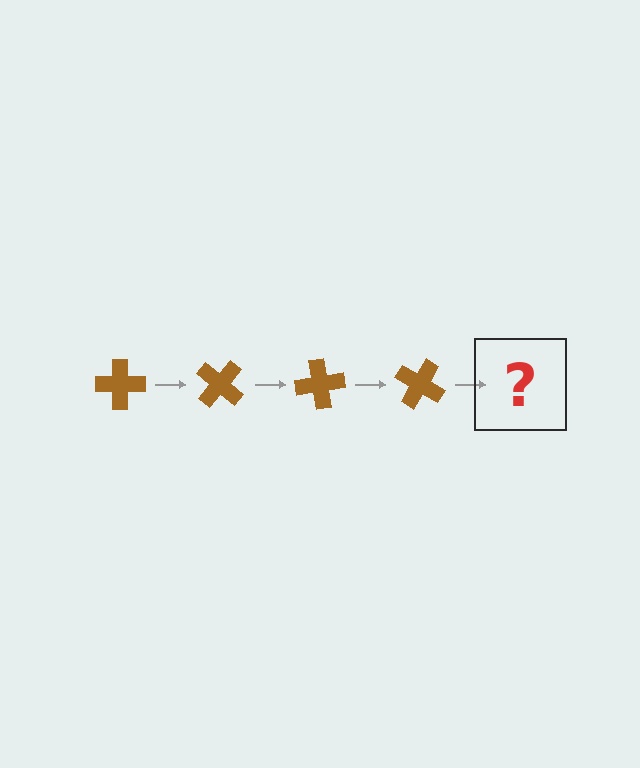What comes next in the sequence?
The next element should be a brown cross rotated 160 degrees.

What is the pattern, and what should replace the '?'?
The pattern is that the cross rotates 40 degrees each step. The '?' should be a brown cross rotated 160 degrees.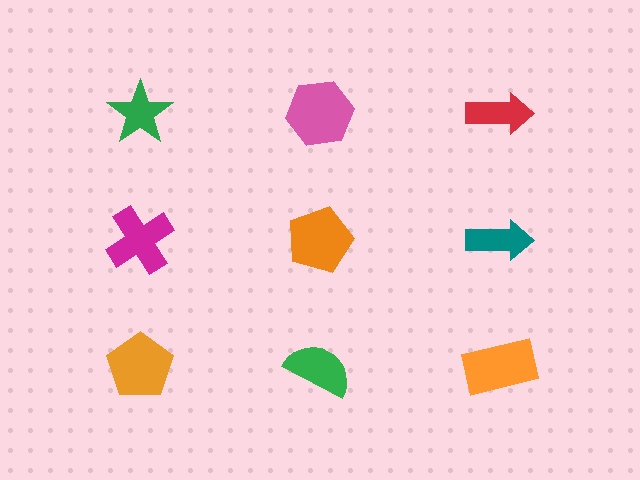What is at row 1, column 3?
A red arrow.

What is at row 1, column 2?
A pink hexagon.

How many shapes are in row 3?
3 shapes.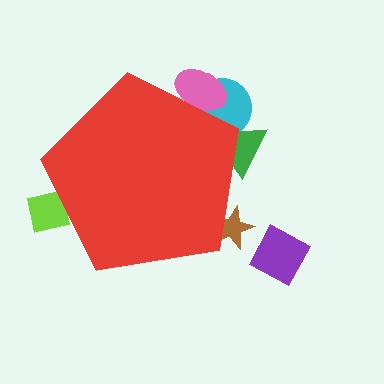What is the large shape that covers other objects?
A red pentagon.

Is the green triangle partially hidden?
Yes, the green triangle is partially hidden behind the red pentagon.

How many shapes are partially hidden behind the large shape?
5 shapes are partially hidden.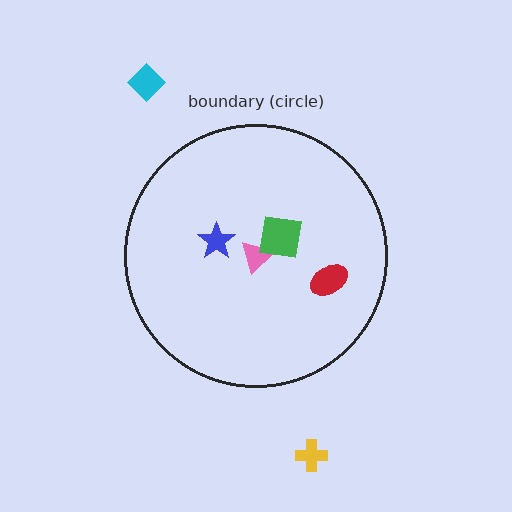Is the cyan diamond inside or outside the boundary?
Outside.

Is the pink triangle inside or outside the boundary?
Inside.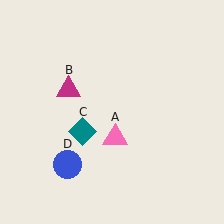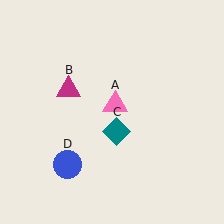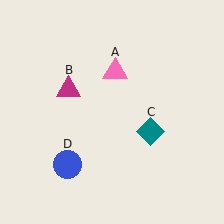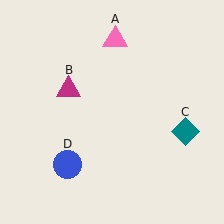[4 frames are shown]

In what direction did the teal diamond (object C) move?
The teal diamond (object C) moved right.